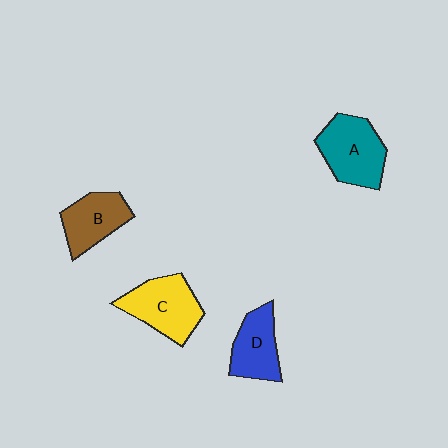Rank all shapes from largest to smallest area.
From largest to smallest: C (yellow), A (teal), B (brown), D (blue).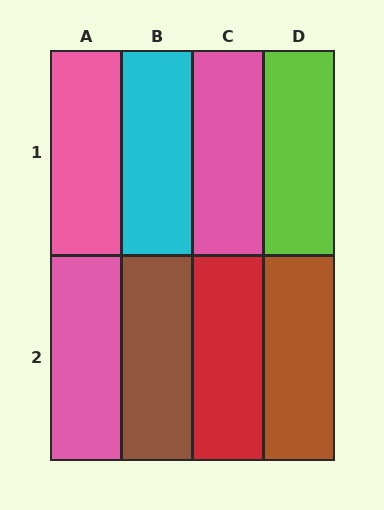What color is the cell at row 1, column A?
Pink.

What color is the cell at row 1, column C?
Pink.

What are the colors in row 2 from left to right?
Pink, brown, red, brown.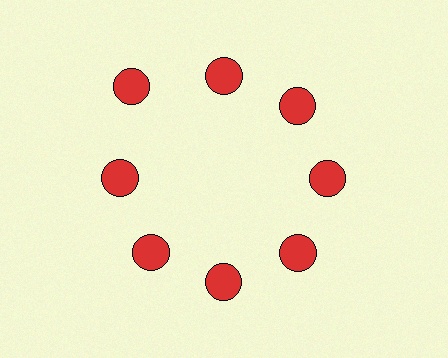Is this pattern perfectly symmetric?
No. The 8 red circles are arranged in a ring, but one element near the 10 o'clock position is pushed outward from the center, breaking the 8-fold rotational symmetry.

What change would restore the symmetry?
The symmetry would be restored by moving it inward, back onto the ring so that all 8 circles sit at equal angles and equal distance from the center.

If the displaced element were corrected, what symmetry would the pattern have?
It would have 8-fold rotational symmetry — the pattern would map onto itself every 45 degrees.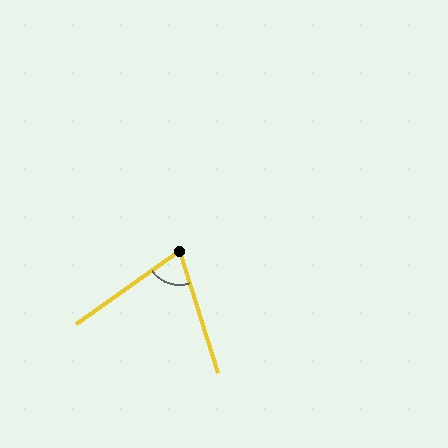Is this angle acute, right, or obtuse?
It is acute.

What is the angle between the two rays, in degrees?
Approximately 72 degrees.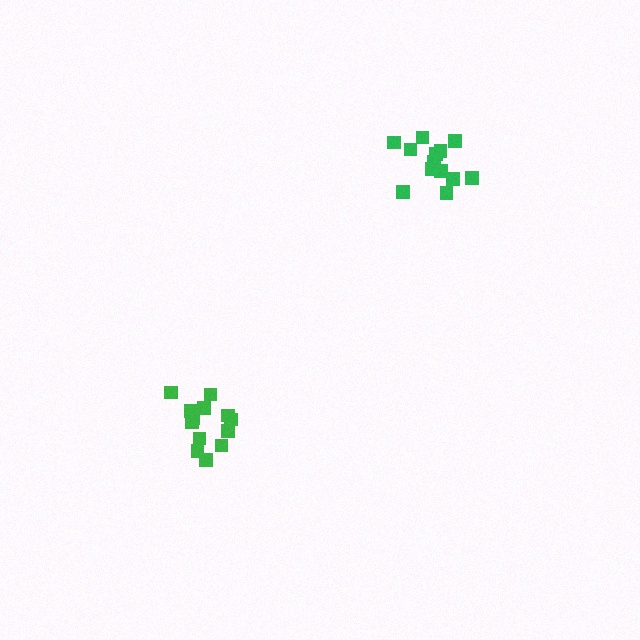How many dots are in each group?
Group 1: 13 dots, Group 2: 13 dots (26 total).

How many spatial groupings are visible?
There are 2 spatial groupings.